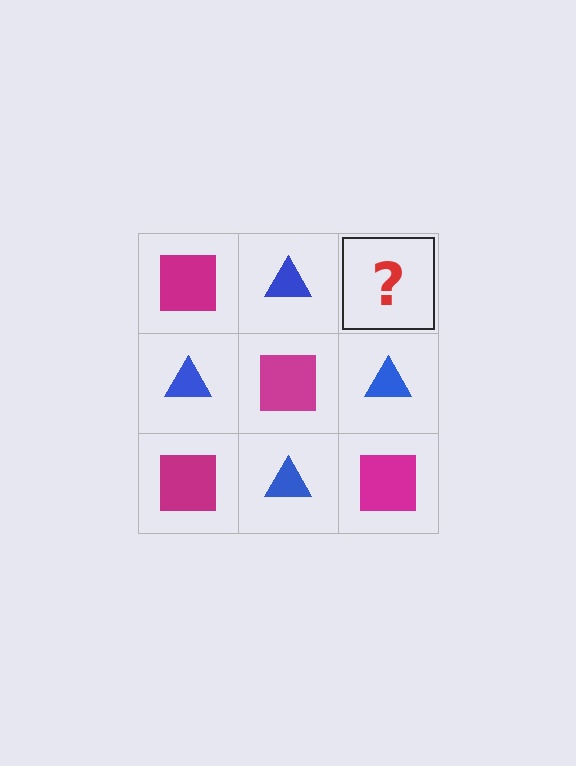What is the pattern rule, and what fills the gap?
The rule is that it alternates magenta square and blue triangle in a checkerboard pattern. The gap should be filled with a magenta square.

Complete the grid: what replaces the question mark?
The question mark should be replaced with a magenta square.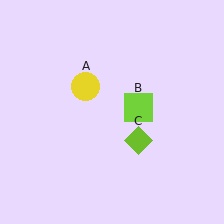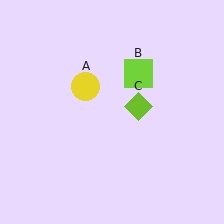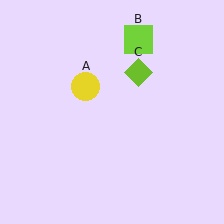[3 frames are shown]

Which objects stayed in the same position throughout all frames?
Yellow circle (object A) remained stationary.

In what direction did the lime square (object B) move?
The lime square (object B) moved up.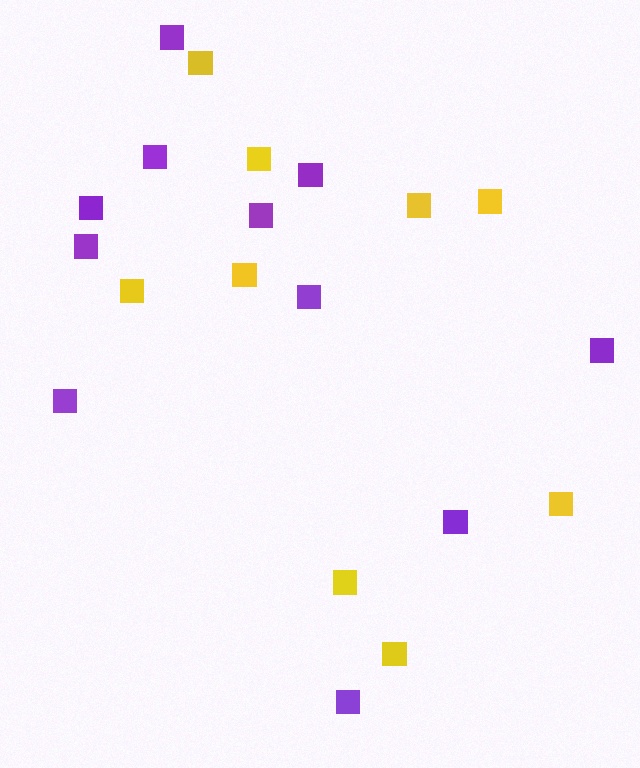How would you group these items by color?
There are 2 groups: one group of purple squares (11) and one group of yellow squares (9).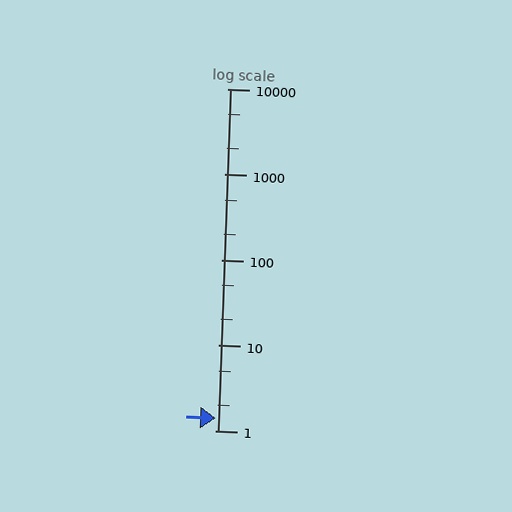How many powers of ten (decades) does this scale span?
The scale spans 4 decades, from 1 to 10000.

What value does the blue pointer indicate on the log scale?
The pointer indicates approximately 1.4.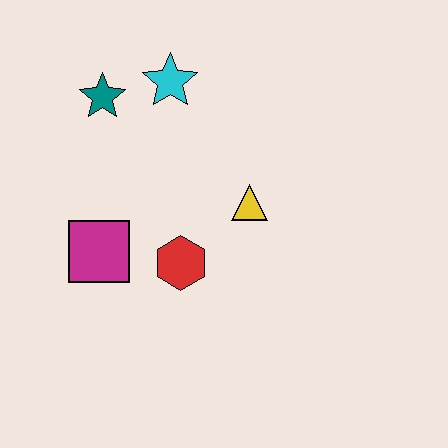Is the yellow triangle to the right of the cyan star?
Yes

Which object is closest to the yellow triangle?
The red hexagon is closest to the yellow triangle.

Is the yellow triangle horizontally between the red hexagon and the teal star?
No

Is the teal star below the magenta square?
No